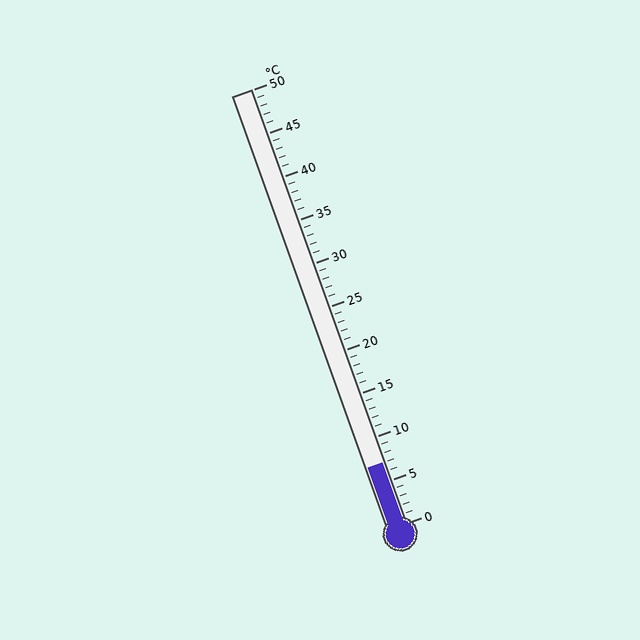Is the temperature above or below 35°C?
The temperature is below 35°C.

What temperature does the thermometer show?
The thermometer shows approximately 7°C.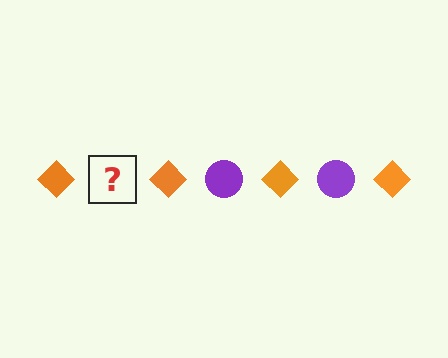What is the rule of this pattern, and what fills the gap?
The rule is that the pattern alternates between orange diamond and purple circle. The gap should be filled with a purple circle.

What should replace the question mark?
The question mark should be replaced with a purple circle.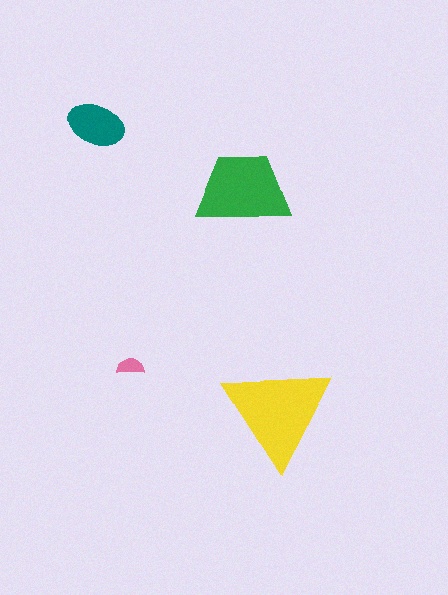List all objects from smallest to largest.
The pink semicircle, the teal ellipse, the green trapezoid, the yellow triangle.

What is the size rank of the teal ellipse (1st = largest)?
3rd.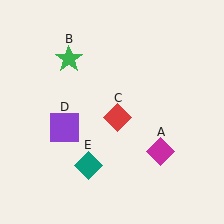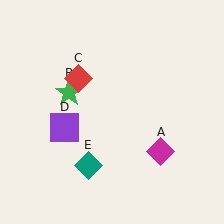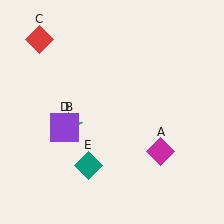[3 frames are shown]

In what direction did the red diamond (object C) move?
The red diamond (object C) moved up and to the left.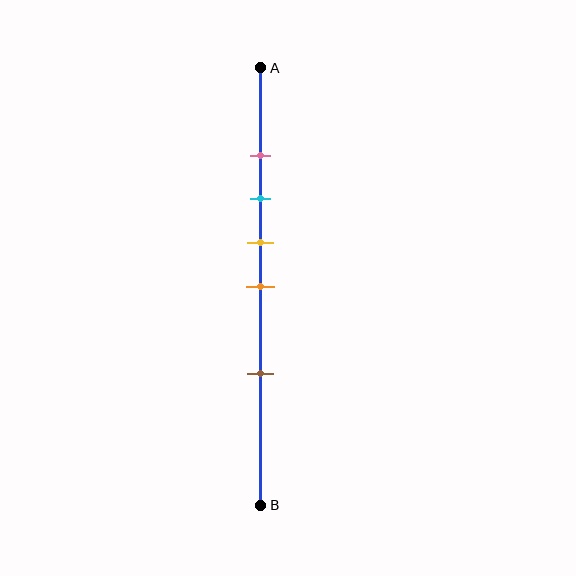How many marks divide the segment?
There are 5 marks dividing the segment.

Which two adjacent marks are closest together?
The pink and cyan marks are the closest adjacent pair.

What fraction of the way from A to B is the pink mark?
The pink mark is approximately 20% (0.2) of the way from A to B.